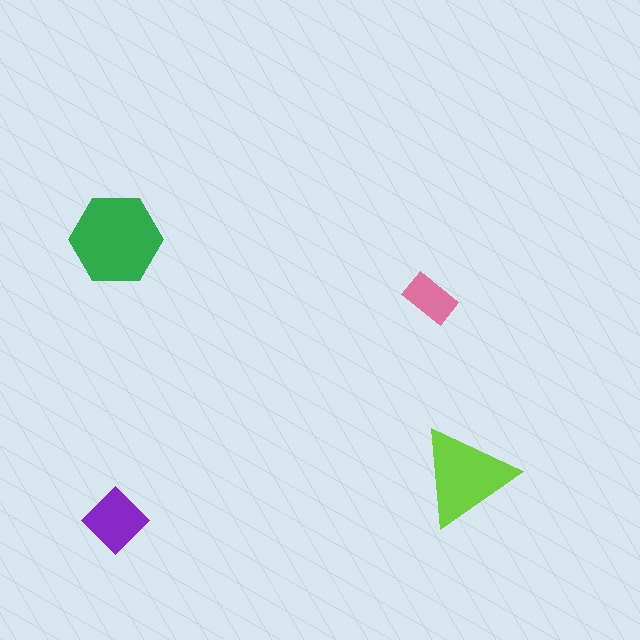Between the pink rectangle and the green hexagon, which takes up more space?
The green hexagon.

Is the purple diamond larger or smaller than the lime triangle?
Smaller.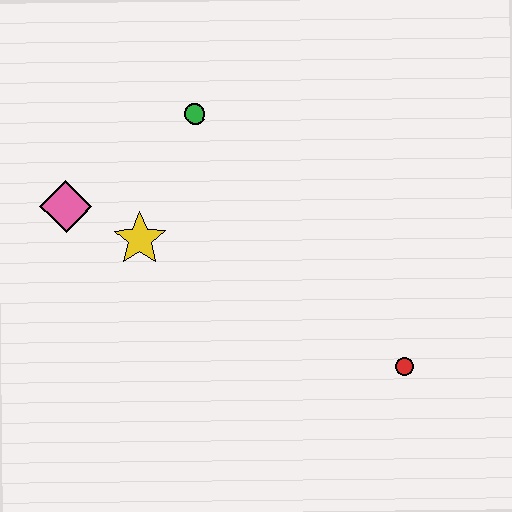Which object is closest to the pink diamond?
The yellow star is closest to the pink diamond.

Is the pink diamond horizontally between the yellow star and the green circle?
No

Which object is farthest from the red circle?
The pink diamond is farthest from the red circle.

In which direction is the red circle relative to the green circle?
The red circle is below the green circle.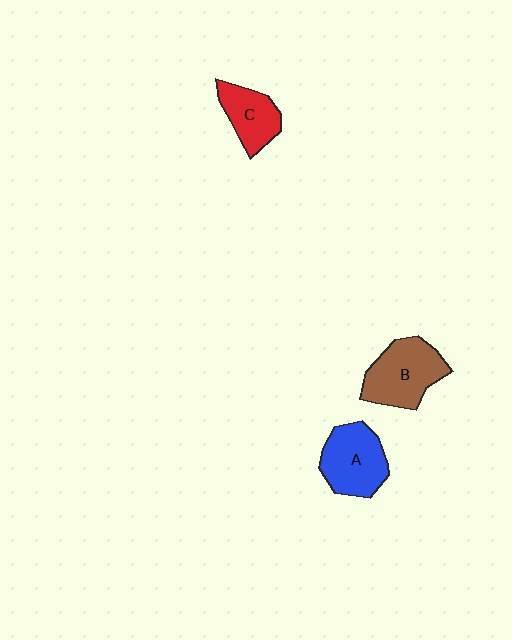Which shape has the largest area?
Shape B (brown).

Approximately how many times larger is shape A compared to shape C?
Approximately 1.4 times.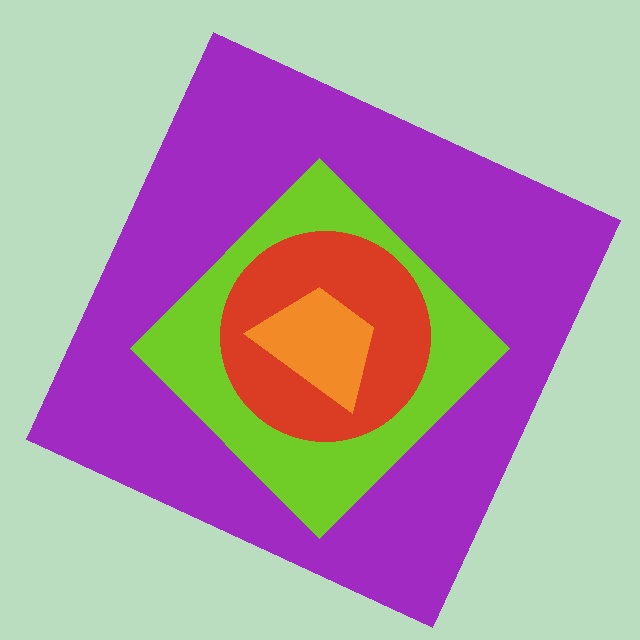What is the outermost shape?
The purple square.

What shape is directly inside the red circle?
The orange trapezoid.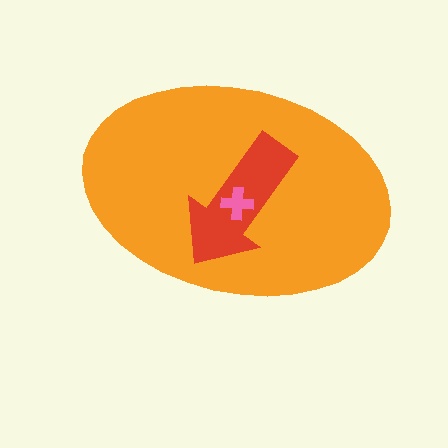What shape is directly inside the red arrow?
The pink cross.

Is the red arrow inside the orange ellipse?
Yes.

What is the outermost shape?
The orange ellipse.